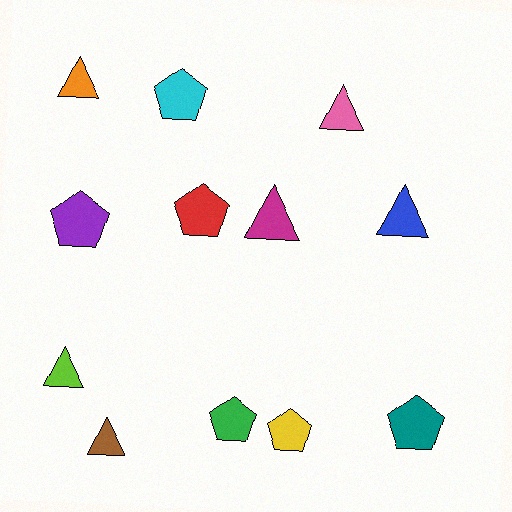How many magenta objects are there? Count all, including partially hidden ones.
There is 1 magenta object.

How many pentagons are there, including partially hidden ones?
There are 6 pentagons.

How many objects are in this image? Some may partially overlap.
There are 12 objects.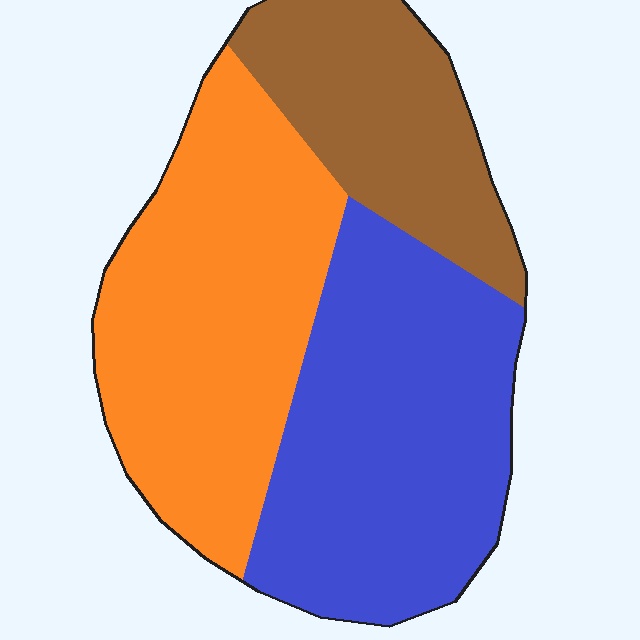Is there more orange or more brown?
Orange.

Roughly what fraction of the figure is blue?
Blue takes up about two fifths (2/5) of the figure.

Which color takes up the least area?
Brown, at roughly 20%.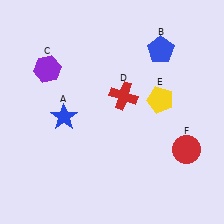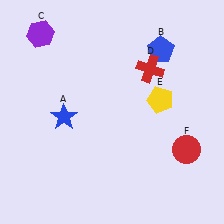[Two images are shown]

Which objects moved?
The objects that moved are: the purple hexagon (C), the red cross (D).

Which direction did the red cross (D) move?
The red cross (D) moved up.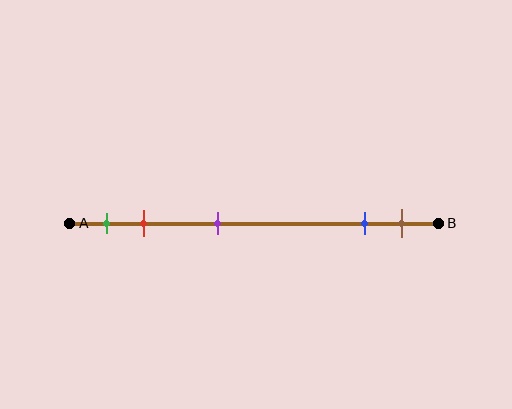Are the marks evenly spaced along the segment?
No, the marks are not evenly spaced.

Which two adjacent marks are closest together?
The blue and brown marks are the closest adjacent pair.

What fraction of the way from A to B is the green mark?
The green mark is approximately 10% (0.1) of the way from A to B.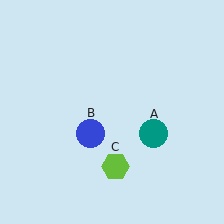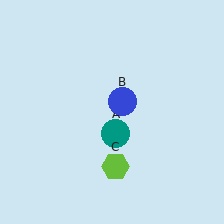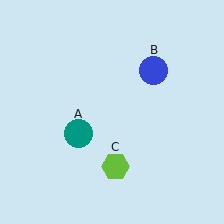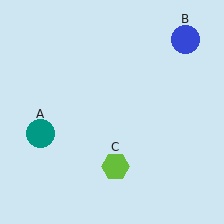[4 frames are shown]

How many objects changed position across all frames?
2 objects changed position: teal circle (object A), blue circle (object B).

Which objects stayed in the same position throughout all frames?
Lime hexagon (object C) remained stationary.